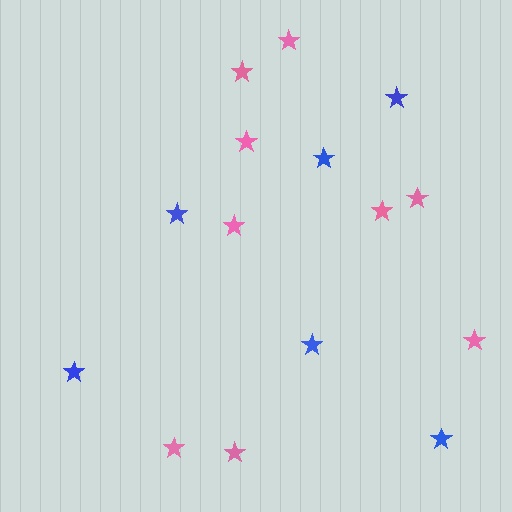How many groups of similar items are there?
There are 2 groups: one group of pink stars (9) and one group of blue stars (6).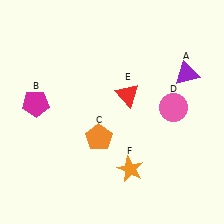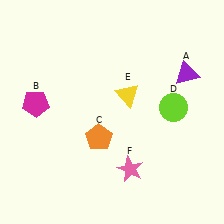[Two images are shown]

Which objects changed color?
D changed from pink to lime. E changed from red to yellow. F changed from orange to pink.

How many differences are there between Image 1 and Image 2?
There are 3 differences between the two images.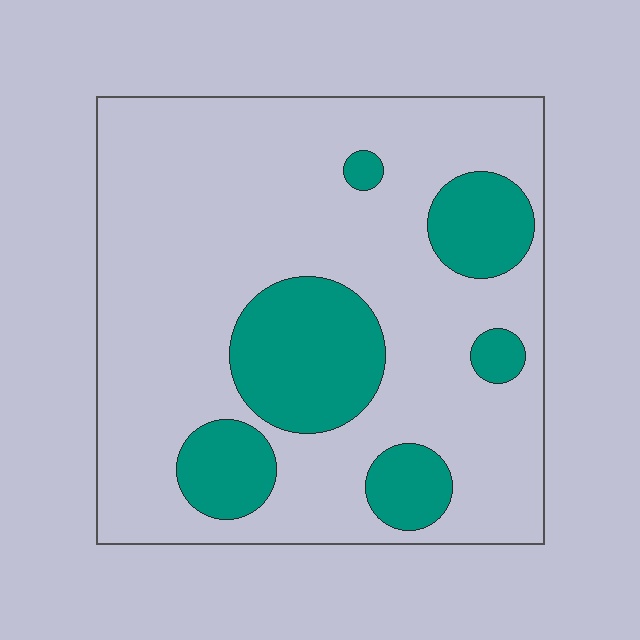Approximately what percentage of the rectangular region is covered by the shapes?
Approximately 25%.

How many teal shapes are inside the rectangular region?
6.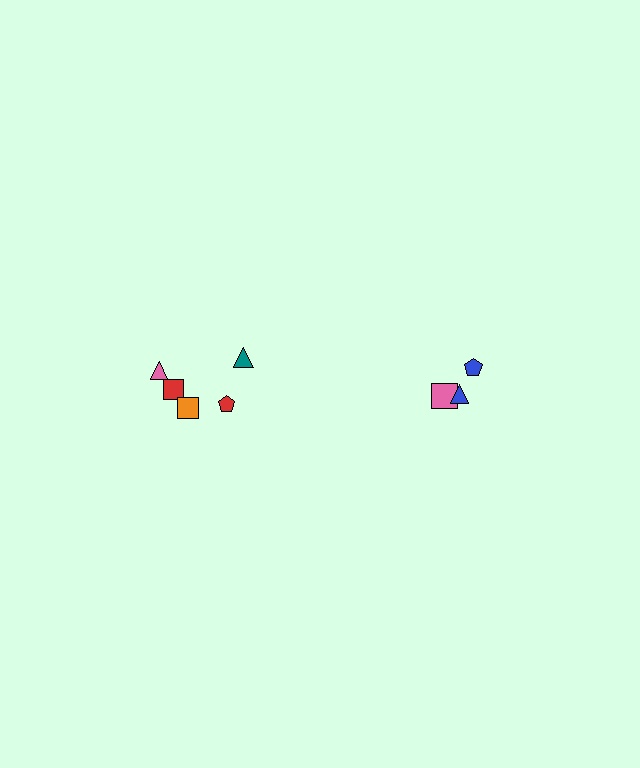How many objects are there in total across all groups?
There are 8 objects.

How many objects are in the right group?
There are 3 objects.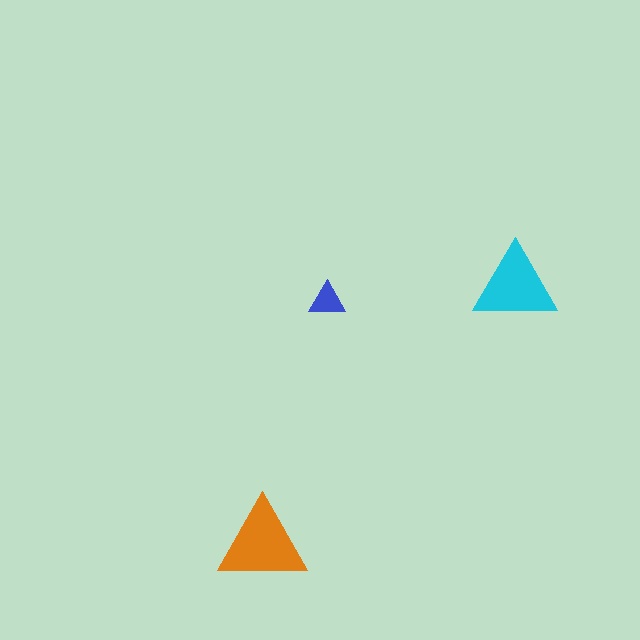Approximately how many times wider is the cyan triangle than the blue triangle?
About 2.5 times wider.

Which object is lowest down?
The orange triangle is bottommost.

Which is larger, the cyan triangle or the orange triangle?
The orange one.